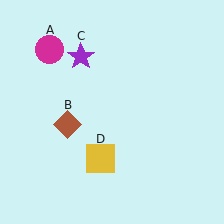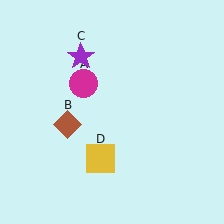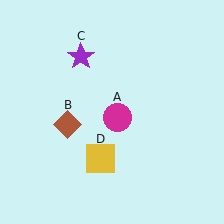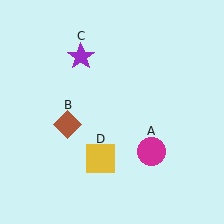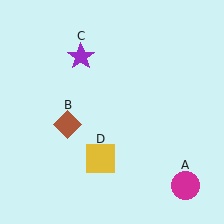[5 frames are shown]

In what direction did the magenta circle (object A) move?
The magenta circle (object A) moved down and to the right.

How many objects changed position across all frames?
1 object changed position: magenta circle (object A).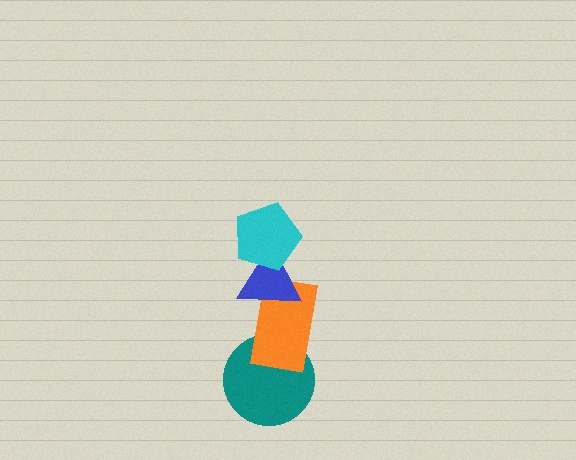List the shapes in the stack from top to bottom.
From top to bottom: the cyan pentagon, the blue triangle, the orange rectangle, the teal circle.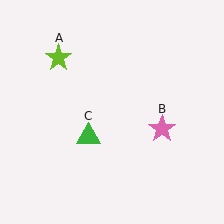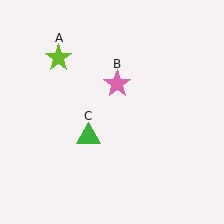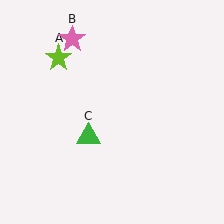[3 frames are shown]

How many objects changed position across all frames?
1 object changed position: pink star (object B).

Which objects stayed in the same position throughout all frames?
Lime star (object A) and green triangle (object C) remained stationary.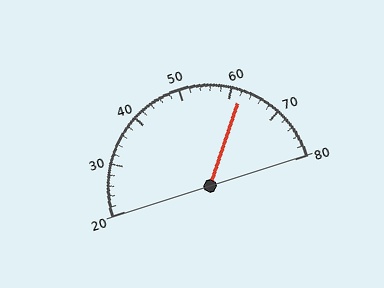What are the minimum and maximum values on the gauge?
The gauge ranges from 20 to 80.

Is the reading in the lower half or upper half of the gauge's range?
The reading is in the upper half of the range (20 to 80).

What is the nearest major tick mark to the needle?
The nearest major tick mark is 60.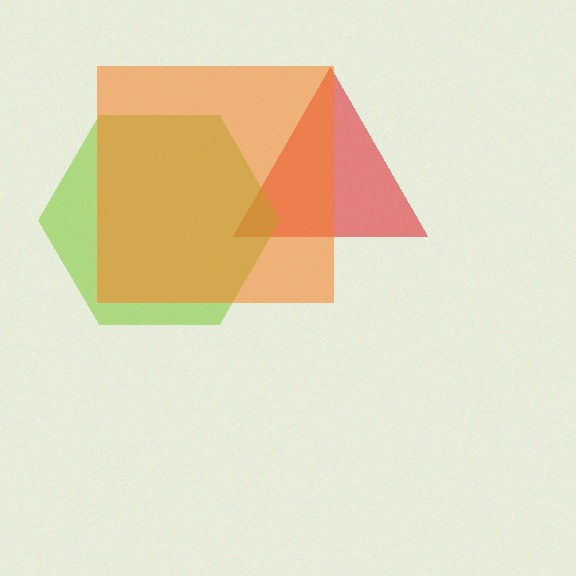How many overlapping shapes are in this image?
There are 3 overlapping shapes in the image.